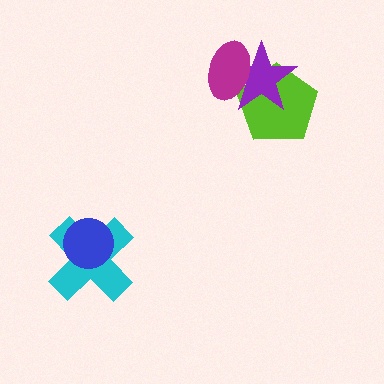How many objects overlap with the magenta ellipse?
2 objects overlap with the magenta ellipse.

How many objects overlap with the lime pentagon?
2 objects overlap with the lime pentagon.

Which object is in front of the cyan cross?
The blue circle is in front of the cyan cross.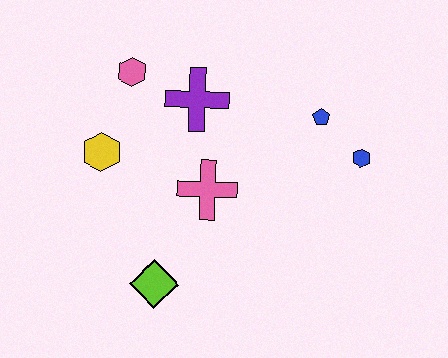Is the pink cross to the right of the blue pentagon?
No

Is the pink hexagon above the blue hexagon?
Yes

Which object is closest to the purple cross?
The pink hexagon is closest to the purple cross.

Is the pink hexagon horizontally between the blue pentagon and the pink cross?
No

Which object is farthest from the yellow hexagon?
The blue hexagon is farthest from the yellow hexagon.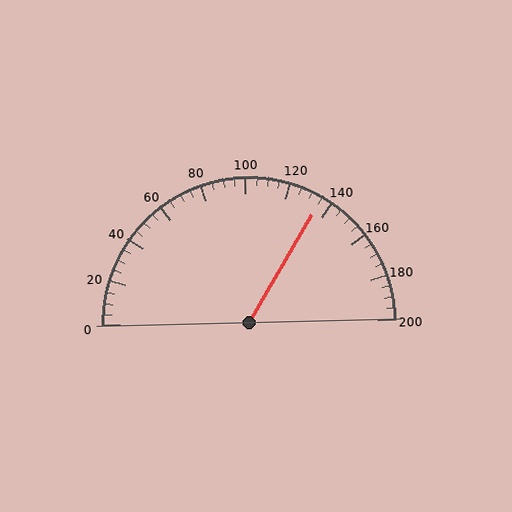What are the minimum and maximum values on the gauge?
The gauge ranges from 0 to 200.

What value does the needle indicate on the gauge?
The needle indicates approximately 135.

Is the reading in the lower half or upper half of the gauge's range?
The reading is in the upper half of the range (0 to 200).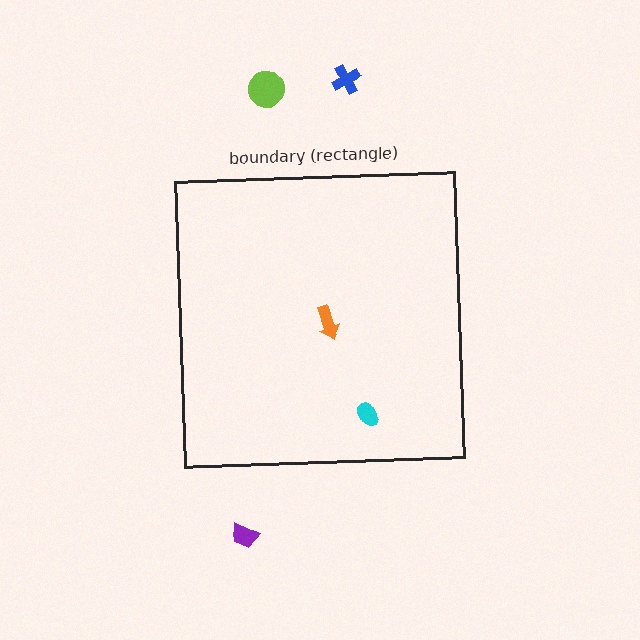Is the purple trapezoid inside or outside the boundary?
Outside.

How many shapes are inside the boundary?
2 inside, 3 outside.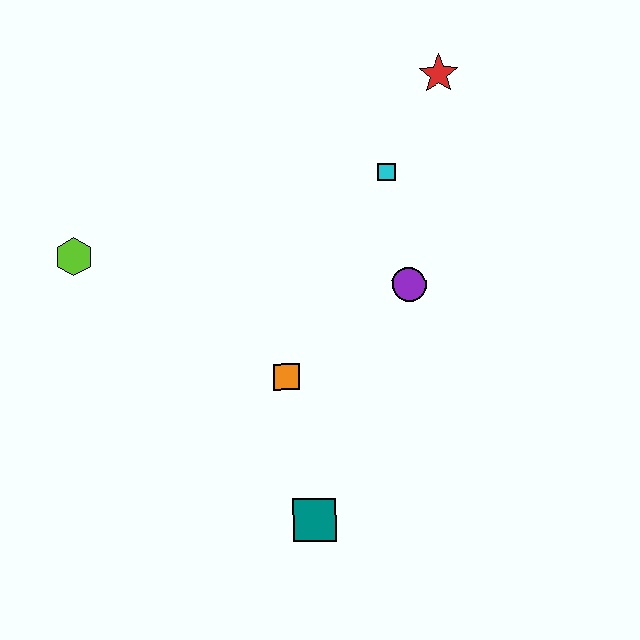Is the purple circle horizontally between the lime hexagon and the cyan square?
No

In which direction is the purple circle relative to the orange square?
The purple circle is to the right of the orange square.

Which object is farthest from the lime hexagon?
The red star is farthest from the lime hexagon.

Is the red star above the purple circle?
Yes